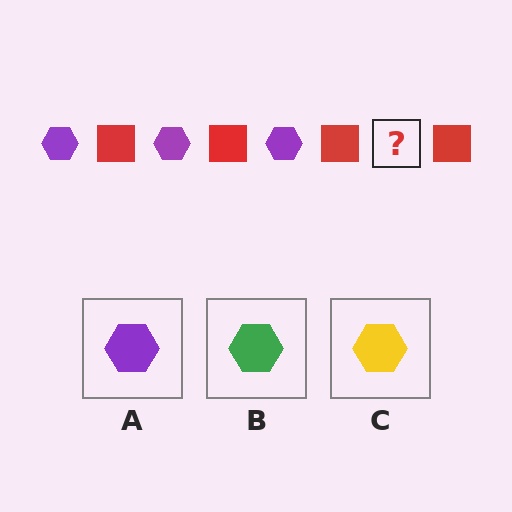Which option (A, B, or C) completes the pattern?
A.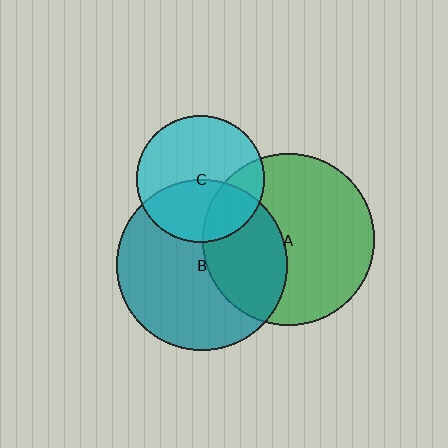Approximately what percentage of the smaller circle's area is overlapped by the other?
Approximately 40%.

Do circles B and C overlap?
Yes.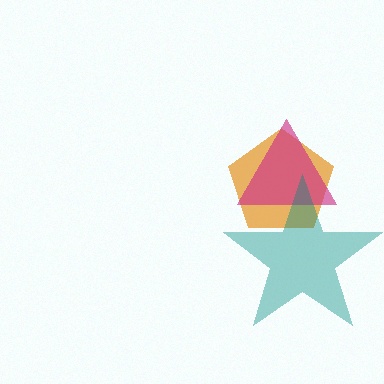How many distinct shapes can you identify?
There are 3 distinct shapes: an orange pentagon, a magenta triangle, a teal star.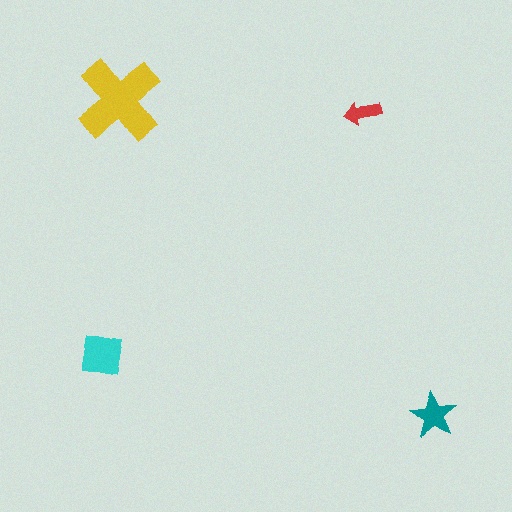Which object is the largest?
The yellow cross.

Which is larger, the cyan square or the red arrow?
The cyan square.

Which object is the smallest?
The red arrow.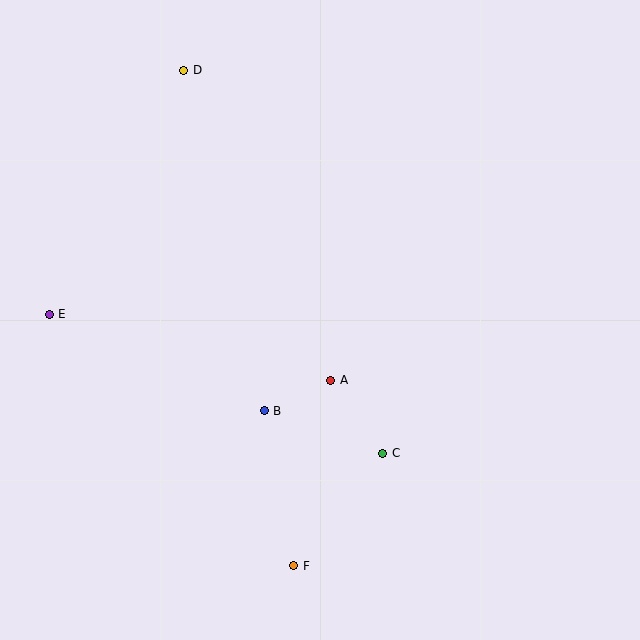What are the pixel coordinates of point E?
Point E is at (49, 314).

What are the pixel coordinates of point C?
Point C is at (383, 453).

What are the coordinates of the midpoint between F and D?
The midpoint between F and D is at (239, 318).